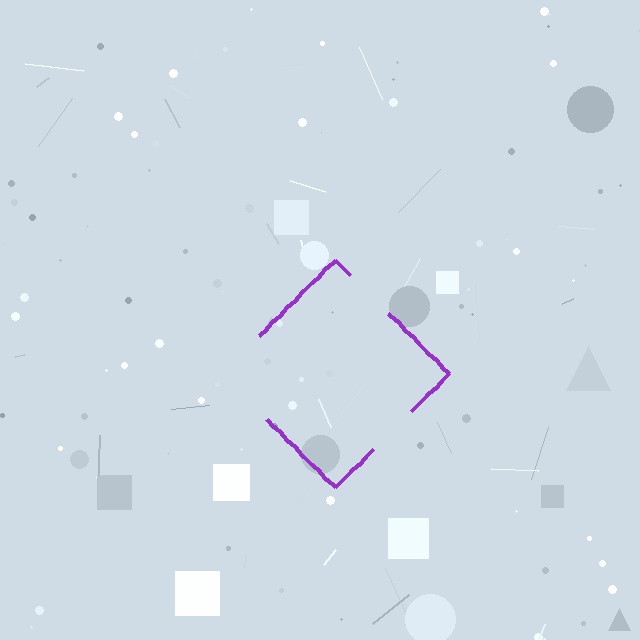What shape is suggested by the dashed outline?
The dashed outline suggests a diamond.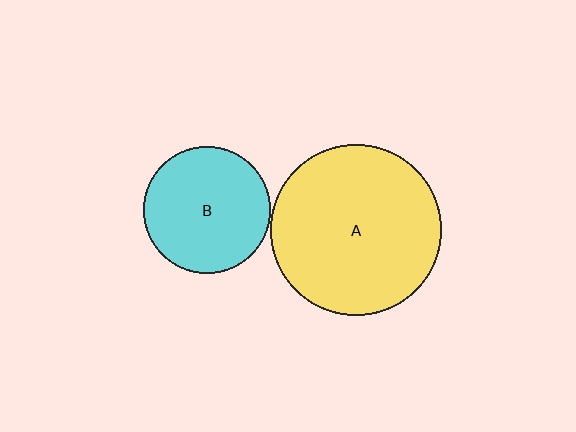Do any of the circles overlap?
No, none of the circles overlap.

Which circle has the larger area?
Circle A (yellow).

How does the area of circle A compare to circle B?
Approximately 1.8 times.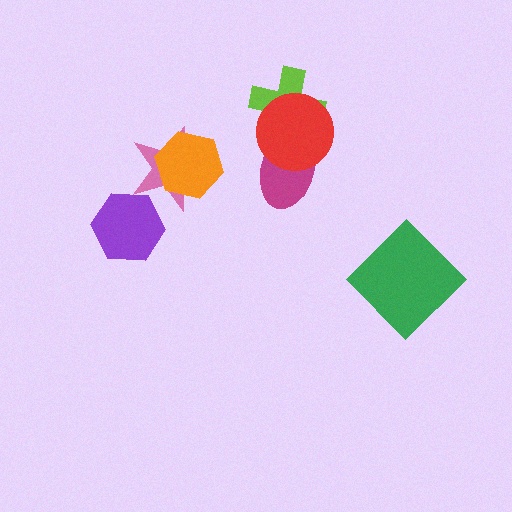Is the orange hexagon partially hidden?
No, no other shape covers it.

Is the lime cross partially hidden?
Yes, it is partially covered by another shape.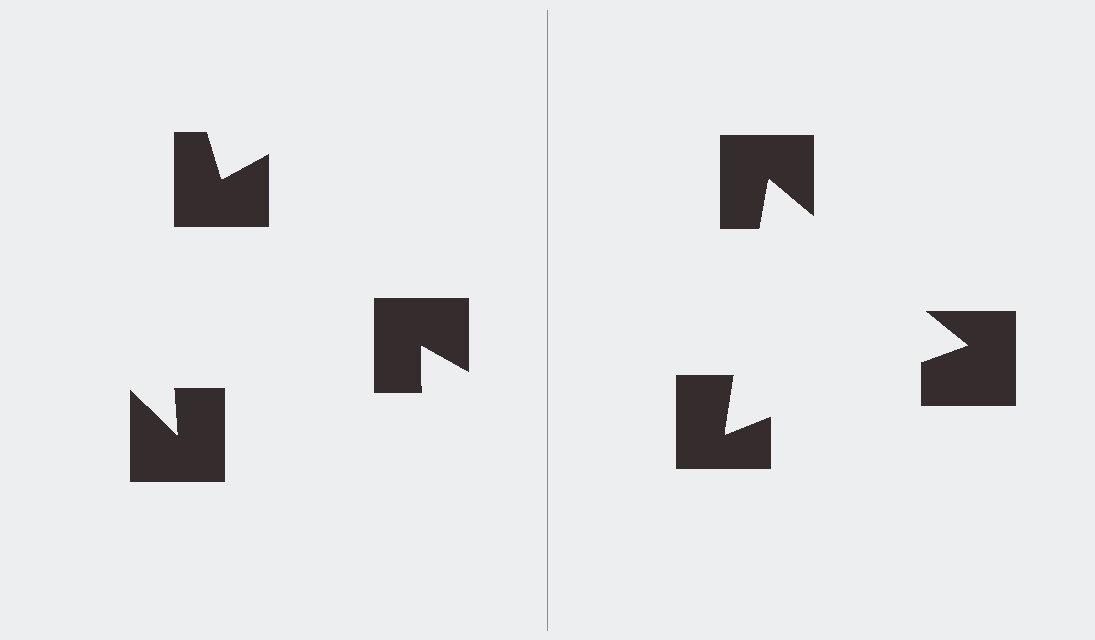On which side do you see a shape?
An illusory triangle appears on the right side. On the left side the wedge cuts are rotated, so no coherent shape forms.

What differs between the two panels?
The notched squares are positioned identically on both sides; only the wedge orientations differ. On the right they align to a triangle; on the left they are misaligned.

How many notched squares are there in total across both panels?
6 — 3 on each side.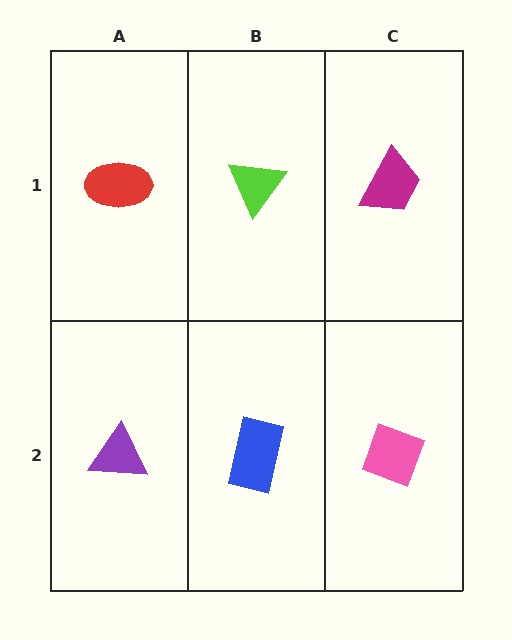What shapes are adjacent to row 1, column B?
A blue rectangle (row 2, column B), a red ellipse (row 1, column A), a magenta trapezoid (row 1, column C).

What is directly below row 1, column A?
A purple triangle.